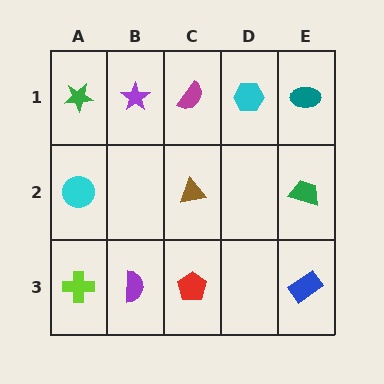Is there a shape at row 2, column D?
No, that cell is empty.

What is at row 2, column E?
A green trapezoid.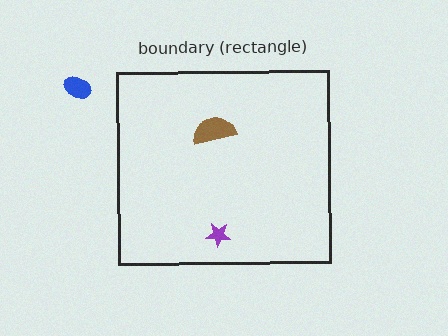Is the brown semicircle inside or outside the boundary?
Inside.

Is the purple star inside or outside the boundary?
Inside.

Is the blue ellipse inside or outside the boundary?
Outside.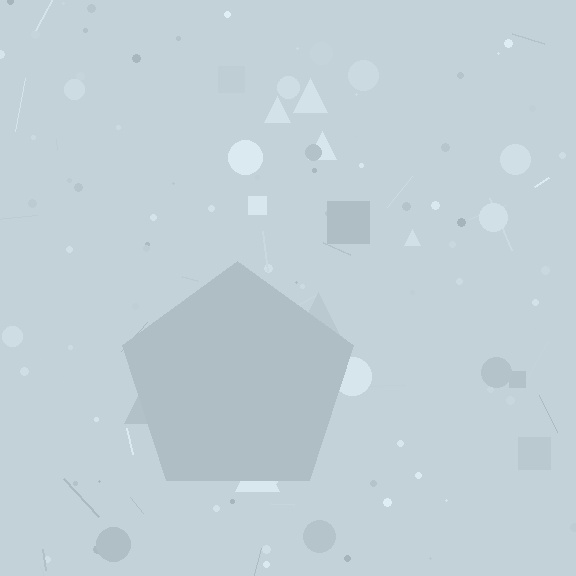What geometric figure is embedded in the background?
A pentagon is embedded in the background.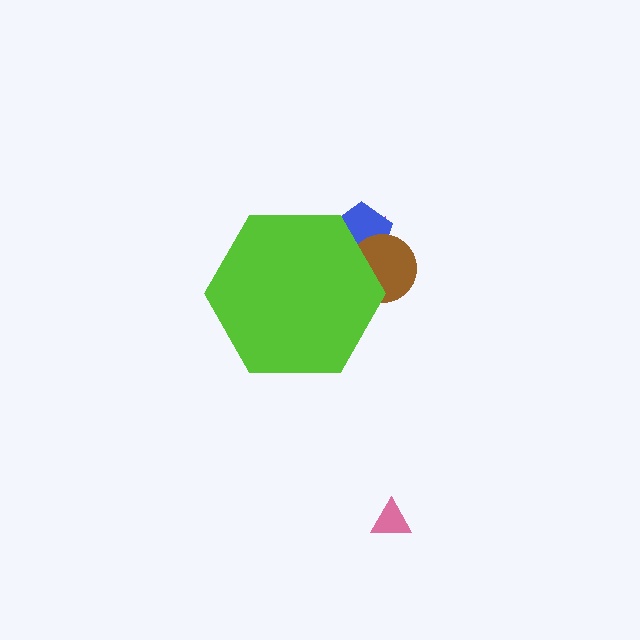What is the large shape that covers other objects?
A lime hexagon.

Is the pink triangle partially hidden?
No, the pink triangle is fully visible.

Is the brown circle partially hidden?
Yes, the brown circle is partially hidden behind the lime hexagon.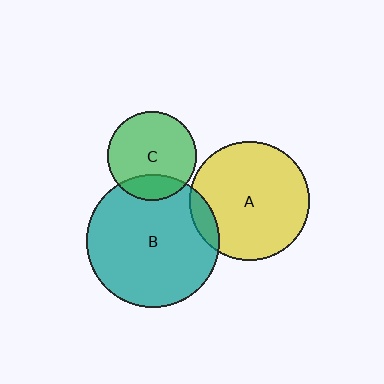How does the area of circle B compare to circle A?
Approximately 1.2 times.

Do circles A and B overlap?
Yes.